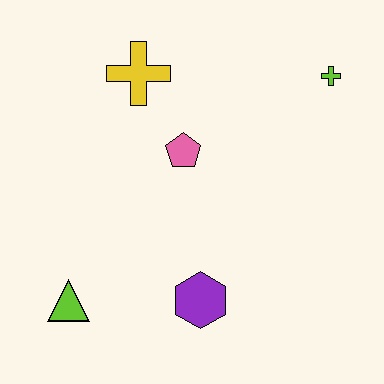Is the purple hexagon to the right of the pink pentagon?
Yes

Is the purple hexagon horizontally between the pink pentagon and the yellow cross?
No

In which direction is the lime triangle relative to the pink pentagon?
The lime triangle is below the pink pentagon.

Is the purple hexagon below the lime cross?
Yes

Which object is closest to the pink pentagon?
The yellow cross is closest to the pink pentagon.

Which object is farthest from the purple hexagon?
The lime cross is farthest from the purple hexagon.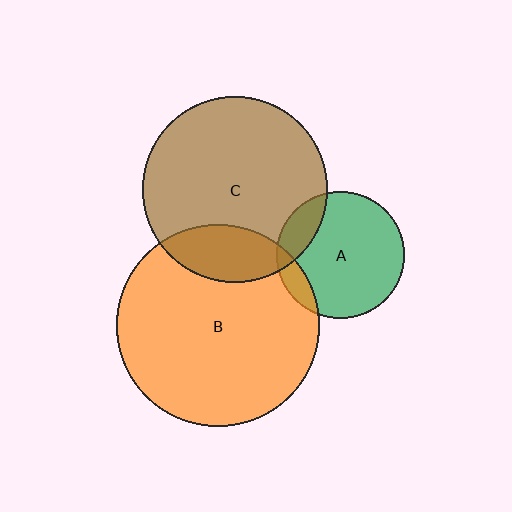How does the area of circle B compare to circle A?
Approximately 2.5 times.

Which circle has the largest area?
Circle B (orange).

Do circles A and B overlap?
Yes.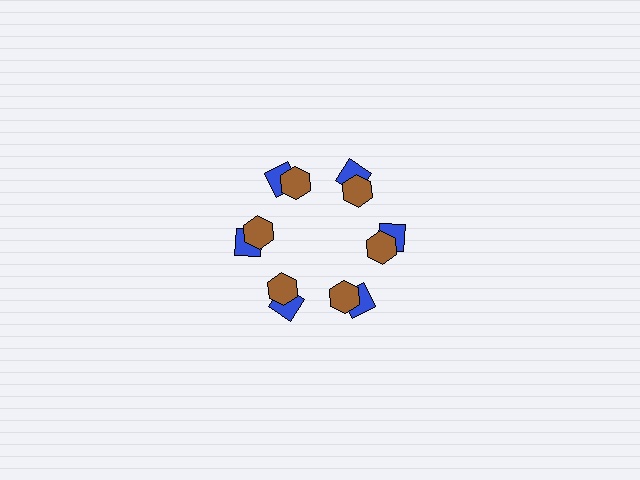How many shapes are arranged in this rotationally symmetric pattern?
There are 12 shapes, arranged in 6 groups of 2.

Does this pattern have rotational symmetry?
Yes, this pattern has 6-fold rotational symmetry. It looks the same after rotating 60 degrees around the center.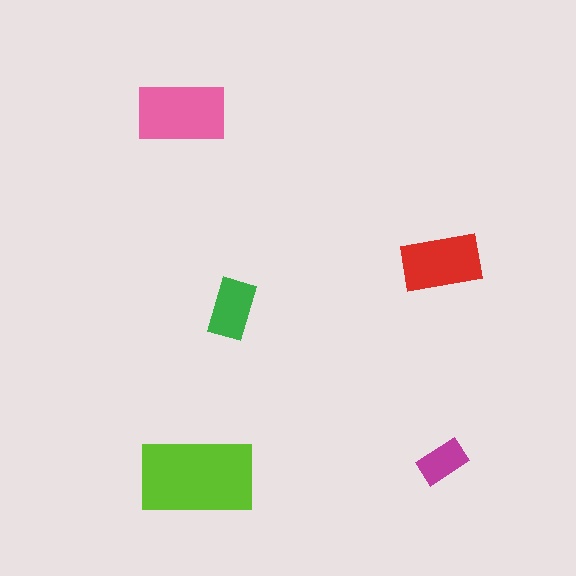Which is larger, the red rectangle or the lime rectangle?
The lime one.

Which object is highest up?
The pink rectangle is topmost.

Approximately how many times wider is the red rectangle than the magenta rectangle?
About 1.5 times wider.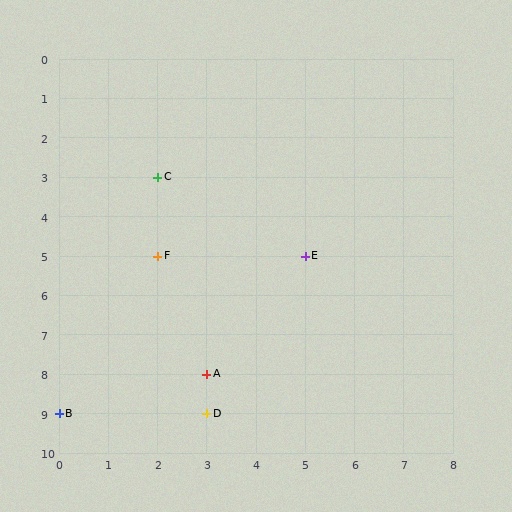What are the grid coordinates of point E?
Point E is at grid coordinates (5, 5).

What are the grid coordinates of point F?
Point F is at grid coordinates (2, 5).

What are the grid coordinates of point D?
Point D is at grid coordinates (3, 9).